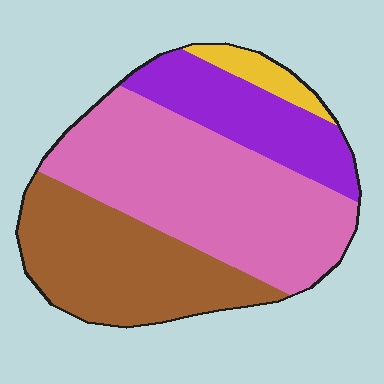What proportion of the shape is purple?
Purple takes up about one fifth (1/5) of the shape.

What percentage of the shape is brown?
Brown takes up about one third (1/3) of the shape.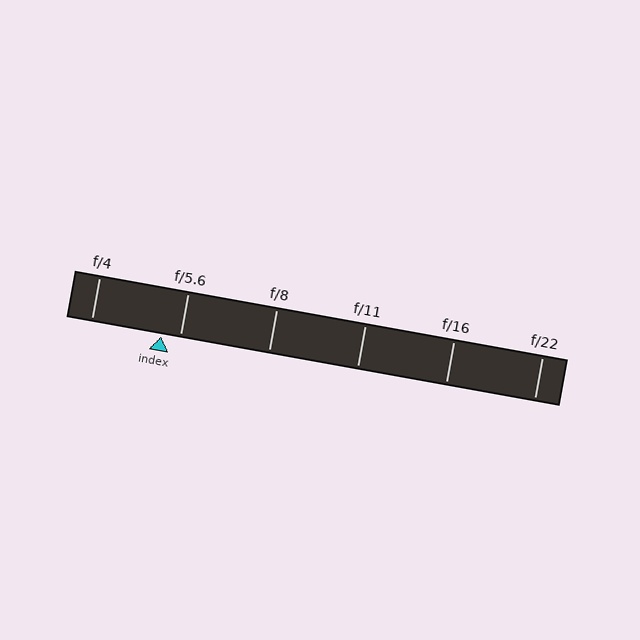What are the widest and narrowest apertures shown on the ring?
The widest aperture shown is f/4 and the narrowest is f/22.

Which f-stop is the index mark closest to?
The index mark is closest to f/5.6.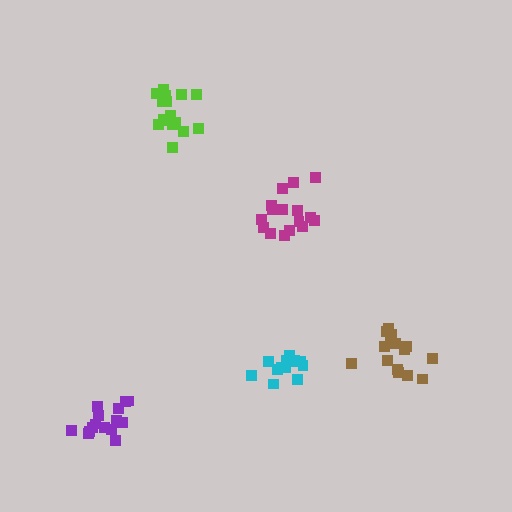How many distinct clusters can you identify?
There are 5 distinct clusters.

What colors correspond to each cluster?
The clusters are colored: brown, magenta, purple, lime, cyan.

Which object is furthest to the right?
The brown cluster is rightmost.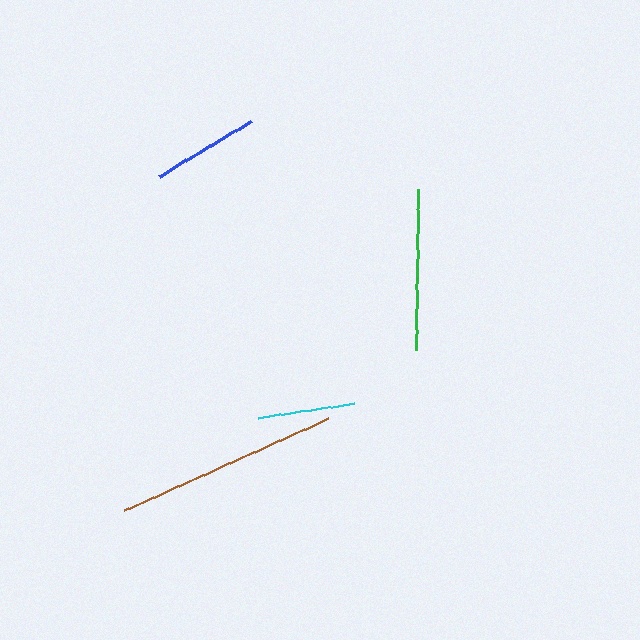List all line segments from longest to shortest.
From longest to shortest: brown, green, blue, cyan.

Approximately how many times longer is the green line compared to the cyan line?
The green line is approximately 1.7 times the length of the cyan line.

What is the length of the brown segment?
The brown segment is approximately 223 pixels long.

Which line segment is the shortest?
The cyan line is the shortest at approximately 97 pixels.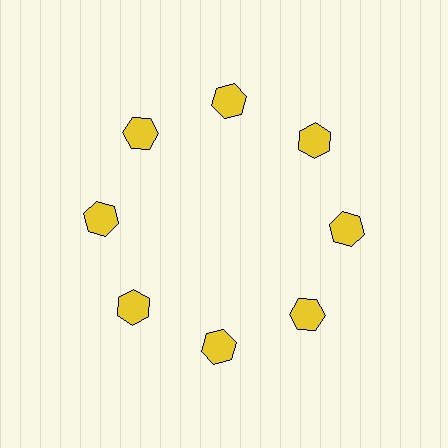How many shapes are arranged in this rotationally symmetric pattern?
There are 8 shapes, arranged in 8 groups of 1.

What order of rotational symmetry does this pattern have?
This pattern has 8-fold rotational symmetry.